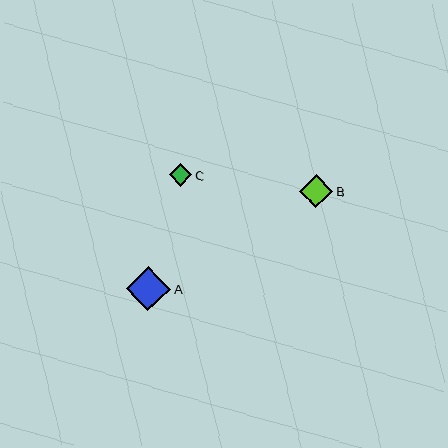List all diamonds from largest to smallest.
From largest to smallest: A, B, C.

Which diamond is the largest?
Diamond A is the largest with a size of approximately 44 pixels.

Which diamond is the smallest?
Diamond C is the smallest with a size of approximately 22 pixels.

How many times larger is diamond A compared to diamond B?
Diamond A is approximately 1.3 times the size of diamond B.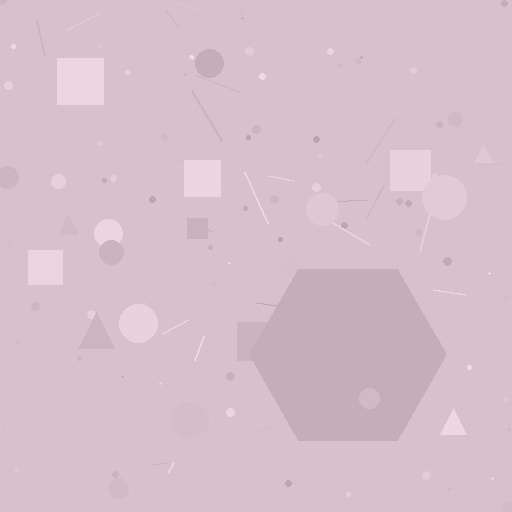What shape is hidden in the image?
A hexagon is hidden in the image.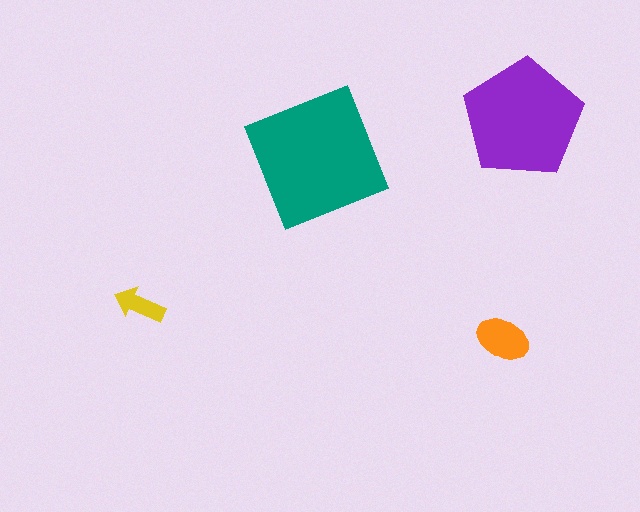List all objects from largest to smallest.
The teal square, the purple pentagon, the orange ellipse, the yellow arrow.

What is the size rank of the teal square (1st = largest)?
1st.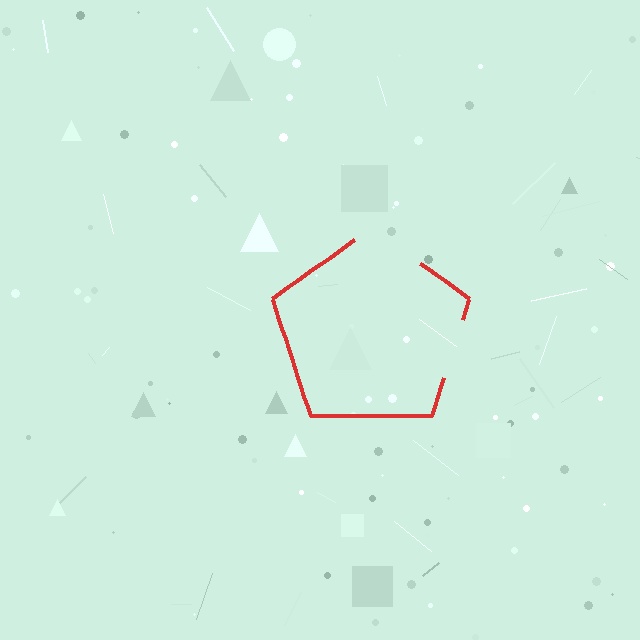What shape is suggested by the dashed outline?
The dashed outline suggests a pentagon.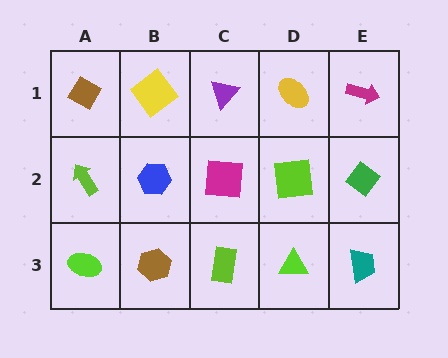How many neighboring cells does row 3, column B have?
3.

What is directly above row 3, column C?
A magenta square.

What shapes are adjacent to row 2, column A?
A brown diamond (row 1, column A), a lime ellipse (row 3, column A), a blue hexagon (row 2, column B).